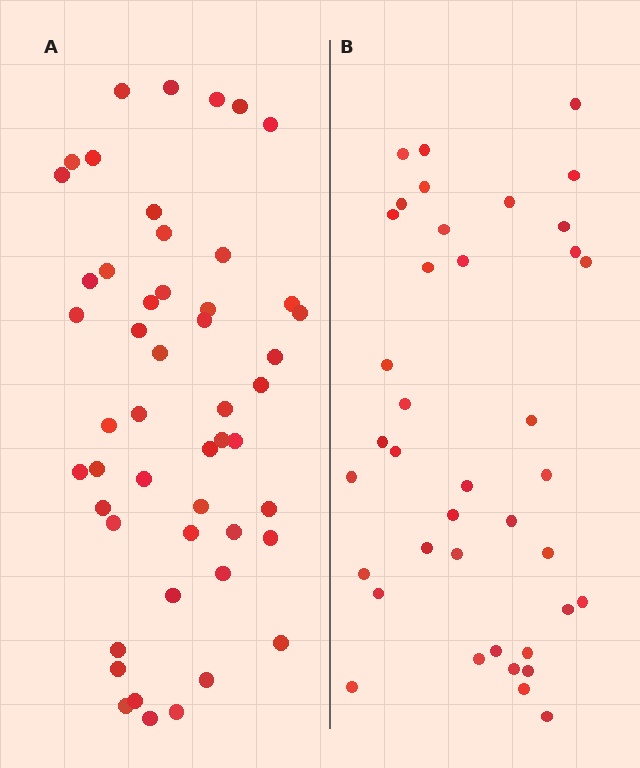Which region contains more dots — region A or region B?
Region A (the left region) has more dots.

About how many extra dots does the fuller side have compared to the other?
Region A has roughly 12 or so more dots than region B.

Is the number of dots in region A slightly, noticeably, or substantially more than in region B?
Region A has noticeably more, but not dramatically so. The ratio is roughly 1.3 to 1.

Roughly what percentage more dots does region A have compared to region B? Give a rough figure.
About 30% more.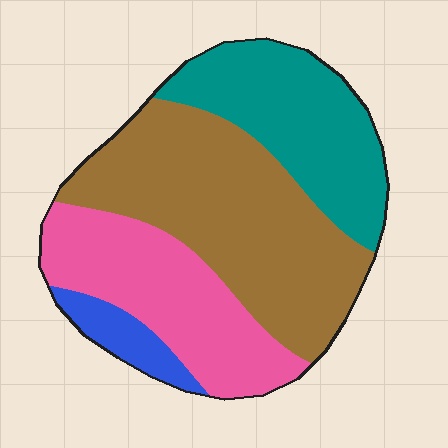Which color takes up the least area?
Blue, at roughly 5%.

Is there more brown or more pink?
Brown.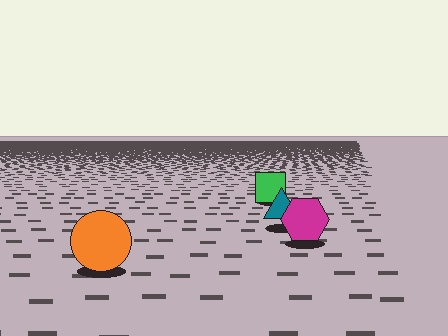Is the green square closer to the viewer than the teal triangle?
No. The teal triangle is closer — you can tell from the texture gradient: the ground texture is coarser near it.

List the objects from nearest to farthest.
From nearest to farthest: the orange circle, the magenta hexagon, the teal triangle, the green square.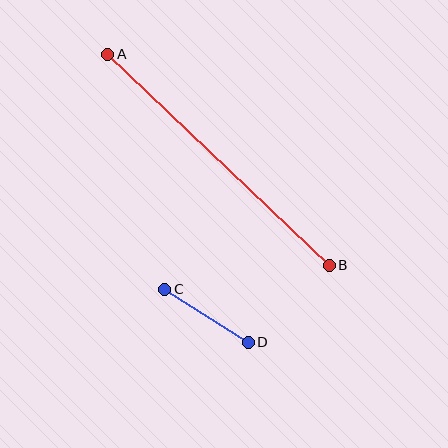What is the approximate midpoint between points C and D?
The midpoint is at approximately (207, 316) pixels.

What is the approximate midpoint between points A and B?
The midpoint is at approximately (218, 160) pixels.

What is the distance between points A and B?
The distance is approximately 306 pixels.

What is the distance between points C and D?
The distance is approximately 99 pixels.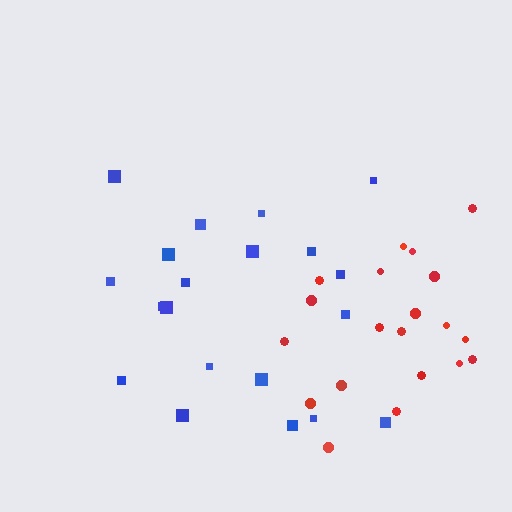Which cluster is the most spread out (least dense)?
Blue.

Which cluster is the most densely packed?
Red.